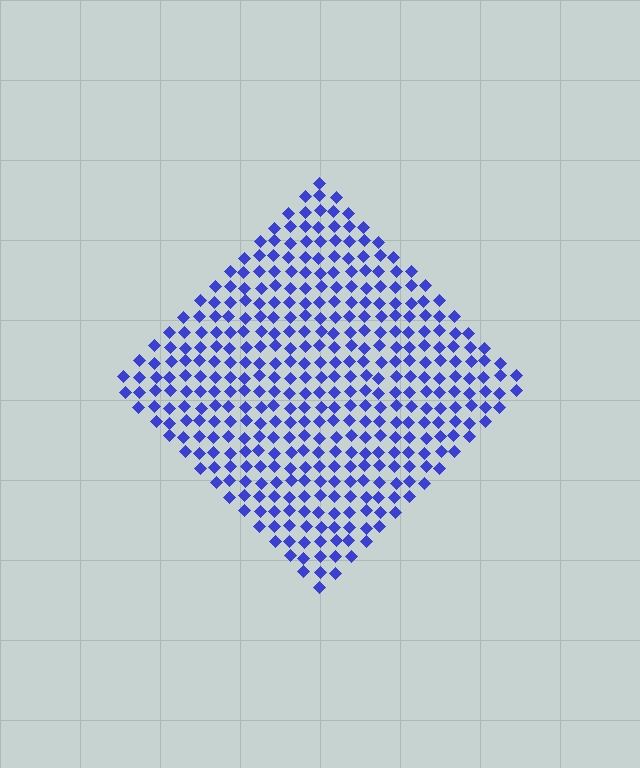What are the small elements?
The small elements are diamonds.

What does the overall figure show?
The overall figure shows a diamond.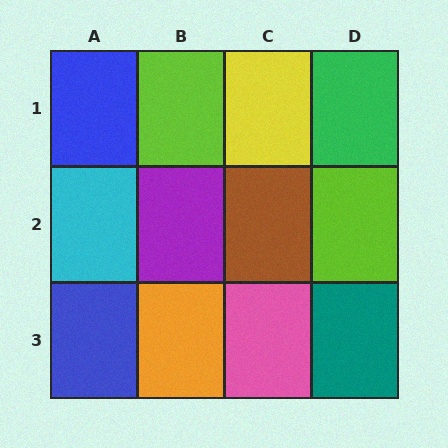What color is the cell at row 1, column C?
Yellow.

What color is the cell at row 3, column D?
Teal.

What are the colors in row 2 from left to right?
Cyan, purple, brown, lime.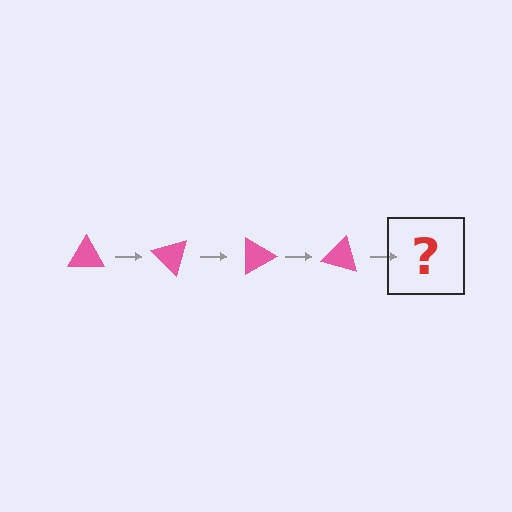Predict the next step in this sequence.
The next step is a pink triangle rotated 180 degrees.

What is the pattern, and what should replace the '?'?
The pattern is that the triangle rotates 45 degrees each step. The '?' should be a pink triangle rotated 180 degrees.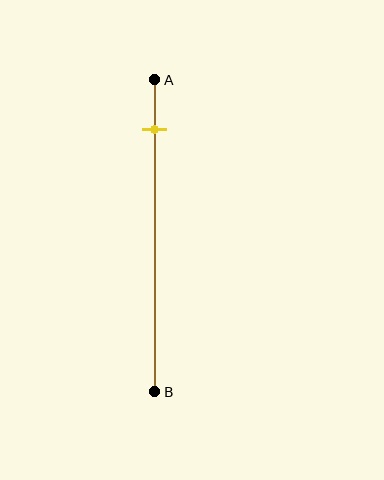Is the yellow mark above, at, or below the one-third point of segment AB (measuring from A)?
The yellow mark is above the one-third point of segment AB.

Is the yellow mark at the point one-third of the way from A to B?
No, the mark is at about 15% from A, not at the 33% one-third point.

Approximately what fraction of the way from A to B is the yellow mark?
The yellow mark is approximately 15% of the way from A to B.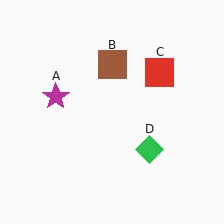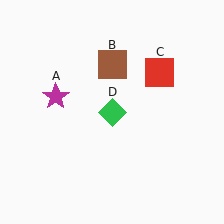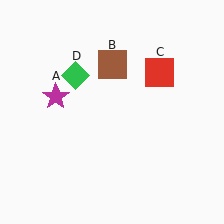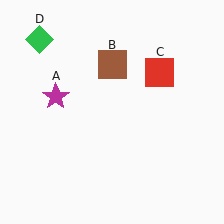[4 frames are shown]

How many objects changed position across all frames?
1 object changed position: green diamond (object D).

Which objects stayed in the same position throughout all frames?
Magenta star (object A) and brown square (object B) and red square (object C) remained stationary.